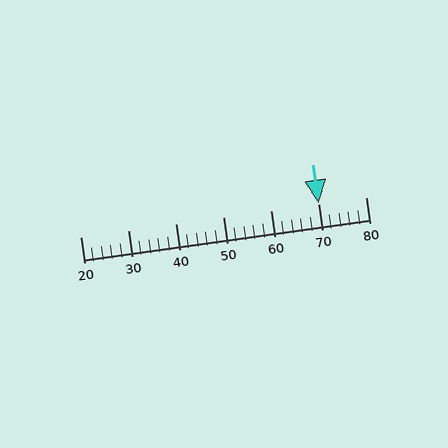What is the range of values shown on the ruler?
The ruler shows values from 20 to 80.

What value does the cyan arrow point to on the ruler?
The cyan arrow points to approximately 70.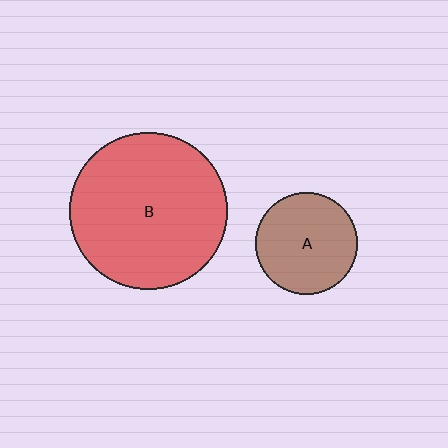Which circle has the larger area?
Circle B (red).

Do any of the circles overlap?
No, none of the circles overlap.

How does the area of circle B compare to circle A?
Approximately 2.4 times.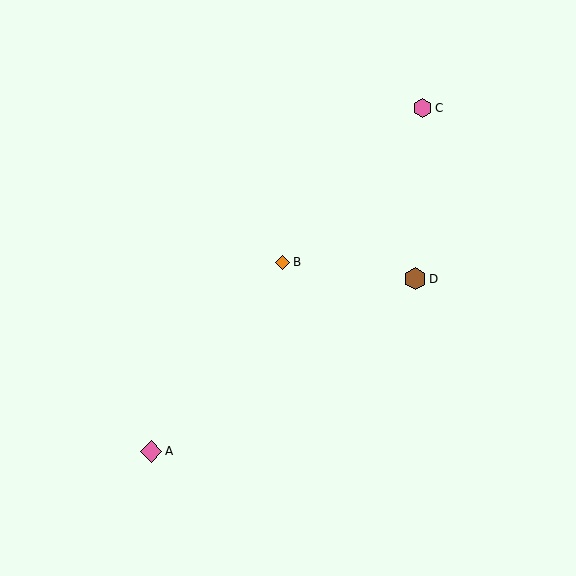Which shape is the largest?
The brown hexagon (labeled D) is the largest.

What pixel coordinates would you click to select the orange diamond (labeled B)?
Click at (283, 262) to select the orange diamond B.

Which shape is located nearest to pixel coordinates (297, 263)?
The orange diamond (labeled B) at (283, 262) is nearest to that location.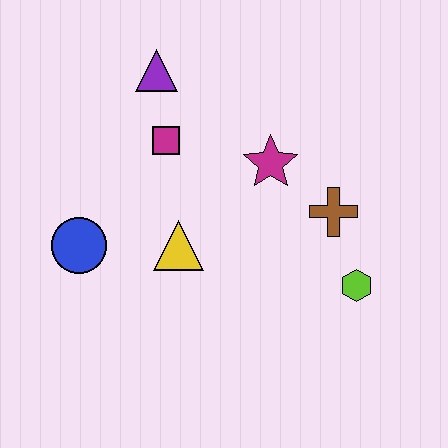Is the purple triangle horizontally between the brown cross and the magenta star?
No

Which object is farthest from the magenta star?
The blue circle is farthest from the magenta star.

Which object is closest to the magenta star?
The brown cross is closest to the magenta star.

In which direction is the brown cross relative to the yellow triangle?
The brown cross is to the right of the yellow triangle.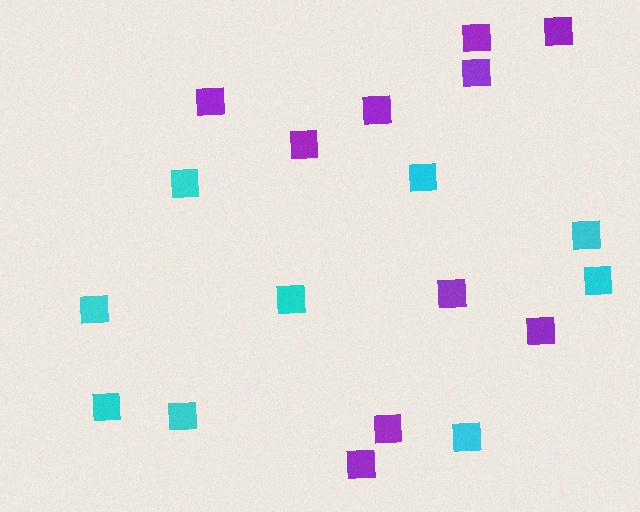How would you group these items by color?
There are 2 groups: one group of purple squares (10) and one group of cyan squares (9).